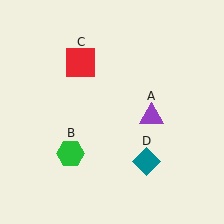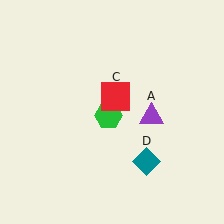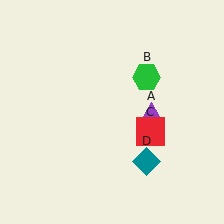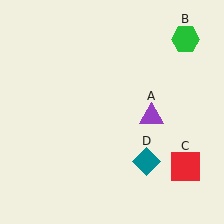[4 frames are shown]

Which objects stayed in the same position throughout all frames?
Purple triangle (object A) and teal diamond (object D) remained stationary.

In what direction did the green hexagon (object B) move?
The green hexagon (object B) moved up and to the right.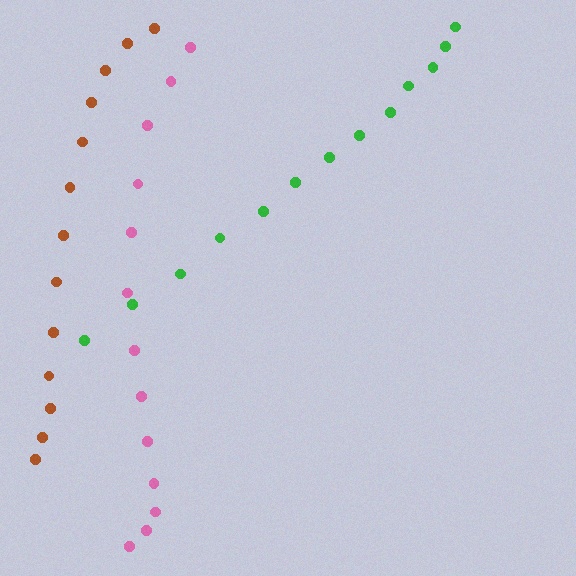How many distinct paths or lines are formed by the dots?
There are 3 distinct paths.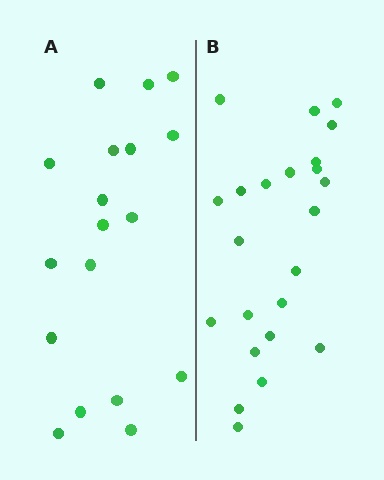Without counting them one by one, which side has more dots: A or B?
Region B (the right region) has more dots.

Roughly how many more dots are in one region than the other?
Region B has about 5 more dots than region A.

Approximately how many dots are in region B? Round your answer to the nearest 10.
About 20 dots. (The exact count is 23, which rounds to 20.)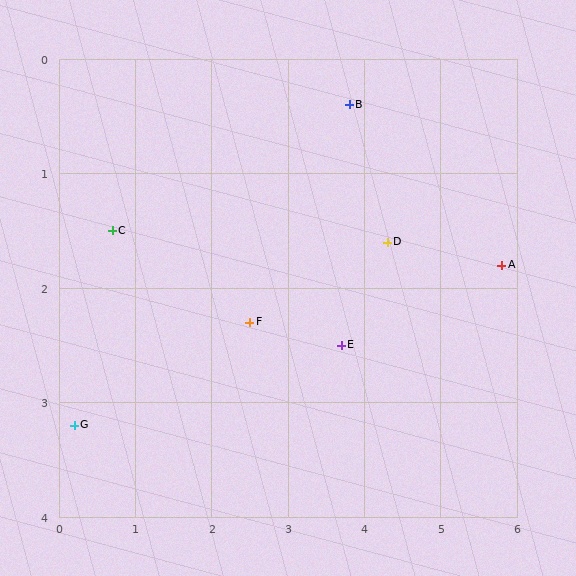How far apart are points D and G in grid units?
Points D and G are about 4.4 grid units apart.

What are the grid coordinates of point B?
Point B is at approximately (3.8, 0.4).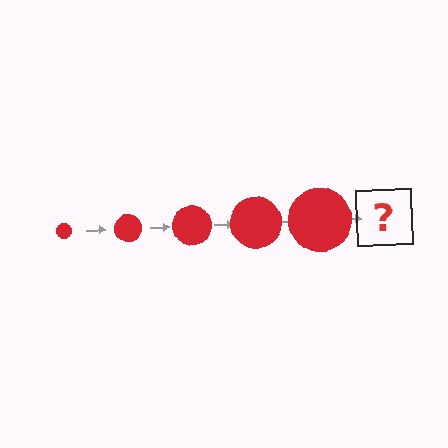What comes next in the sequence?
The next element should be a red circle, larger than the previous one.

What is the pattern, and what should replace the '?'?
The pattern is that the circle gets progressively larger each step. The '?' should be a red circle, larger than the previous one.